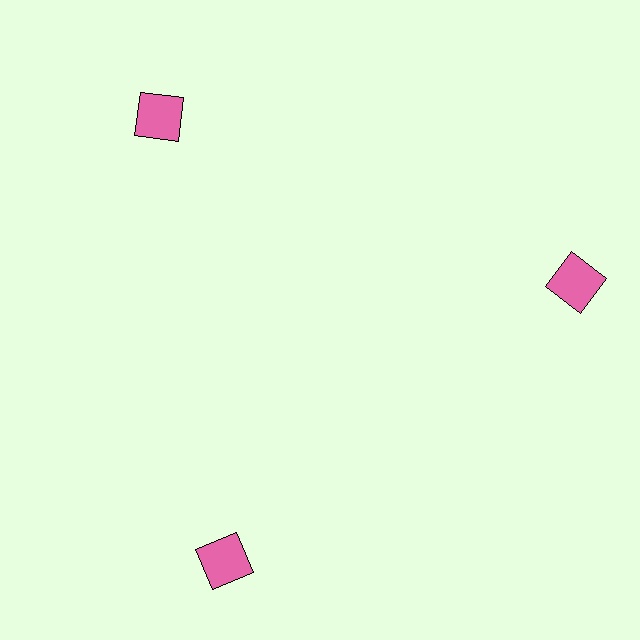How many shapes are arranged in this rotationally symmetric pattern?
There are 3 shapes, arranged in 3 groups of 1.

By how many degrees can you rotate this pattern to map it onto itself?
The pattern maps onto itself every 120 degrees of rotation.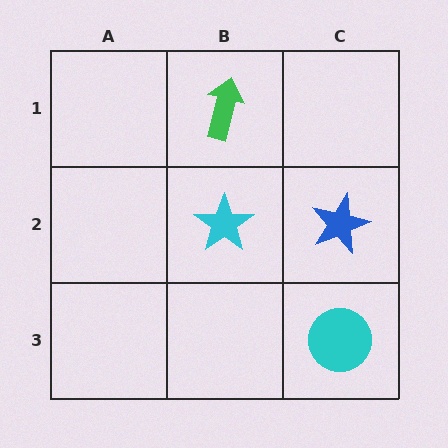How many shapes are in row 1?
1 shape.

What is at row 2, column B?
A cyan star.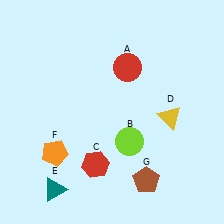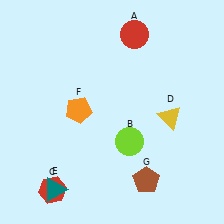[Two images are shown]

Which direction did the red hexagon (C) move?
The red hexagon (C) moved left.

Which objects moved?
The objects that moved are: the red circle (A), the red hexagon (C), the orange pentagon (F).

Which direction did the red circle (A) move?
The red circle (A) moved up.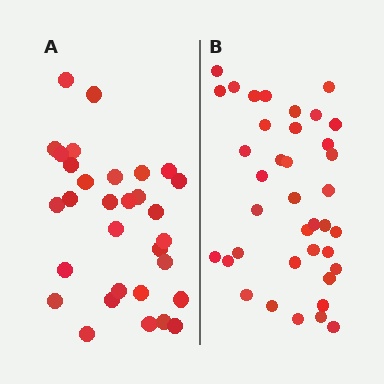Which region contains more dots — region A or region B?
Region B (the right region) has more dots.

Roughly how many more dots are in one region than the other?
Region B has roughly 8 or so more dots than region A.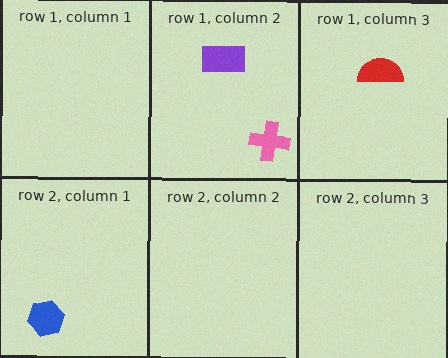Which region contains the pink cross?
The row 1, column 2 region.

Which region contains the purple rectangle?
The row 1, column 2 region.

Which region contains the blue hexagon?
The row 2, column 1 region.